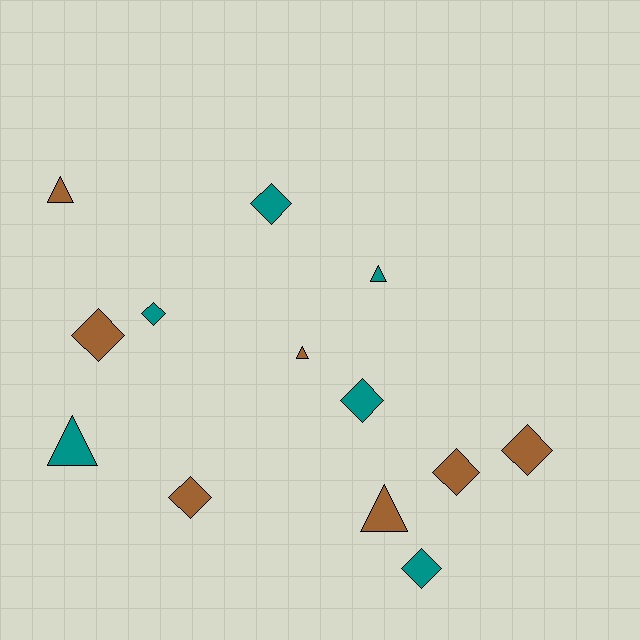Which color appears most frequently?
Brown, with 7 objects.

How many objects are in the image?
There are 13 objects.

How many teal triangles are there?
There are 2 teal triangles.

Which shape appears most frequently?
Diamond, with 8 objects.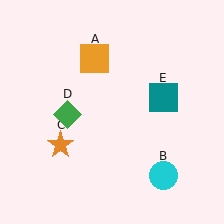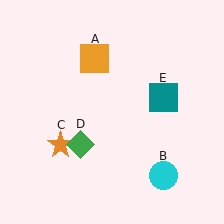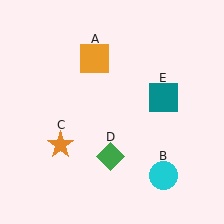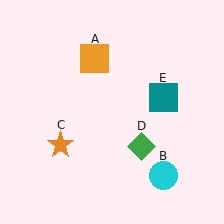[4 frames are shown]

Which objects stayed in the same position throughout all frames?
Orange square (object A) and cyan circle (object B) and orange star (object C) and teal square (object E) remained stationary.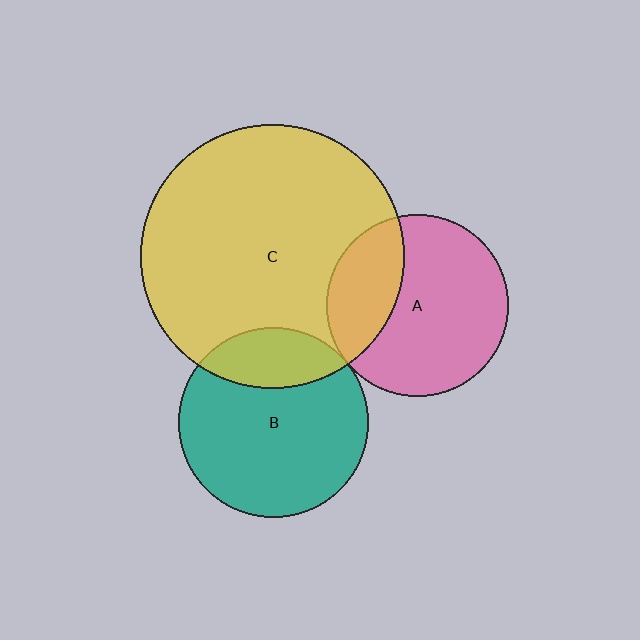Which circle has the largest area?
Circle C (yellow).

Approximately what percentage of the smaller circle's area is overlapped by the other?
Approximately 5%.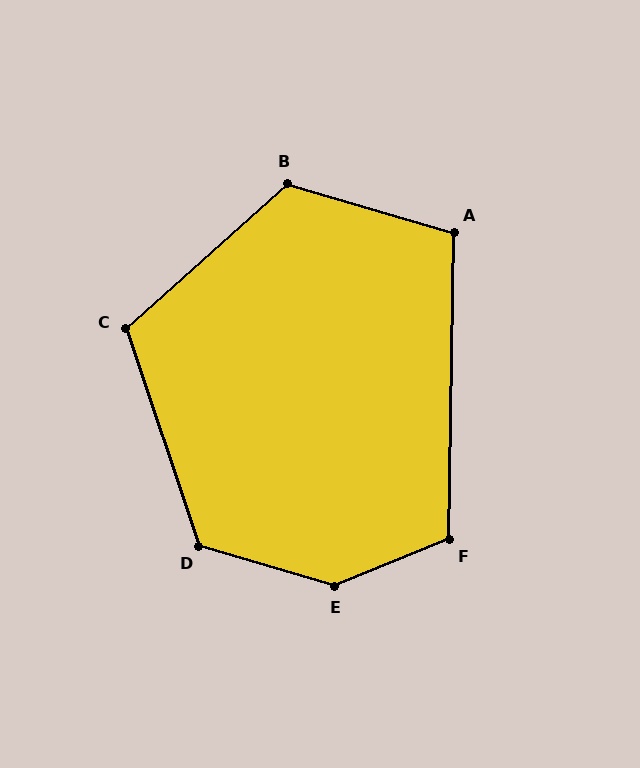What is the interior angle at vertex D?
Approximately 125 degrees (obtuse).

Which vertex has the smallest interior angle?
A, at approximately 105 degrees.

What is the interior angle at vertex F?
Approximately 113 degrees (obtuse).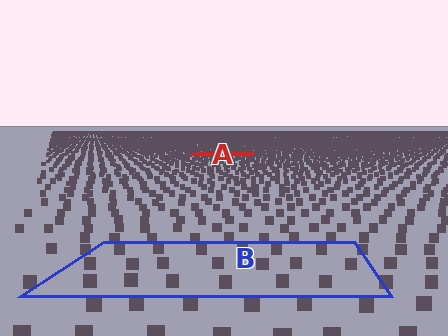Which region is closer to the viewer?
Region B is closer. The texture elements there are larger and more spread out.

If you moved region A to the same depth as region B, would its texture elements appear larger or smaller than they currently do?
They would appear larger. At a closer depth, the same texture elements are projected at a bigger on-screen size.